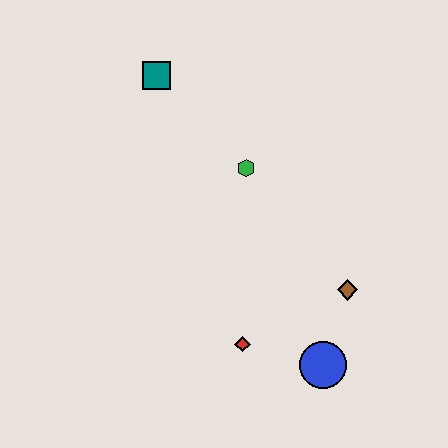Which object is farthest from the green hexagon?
The blue circle is farthest from the green hexagon.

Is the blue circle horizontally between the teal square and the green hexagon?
No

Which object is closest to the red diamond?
The blue circle is closest to the red diamond.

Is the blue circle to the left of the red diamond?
No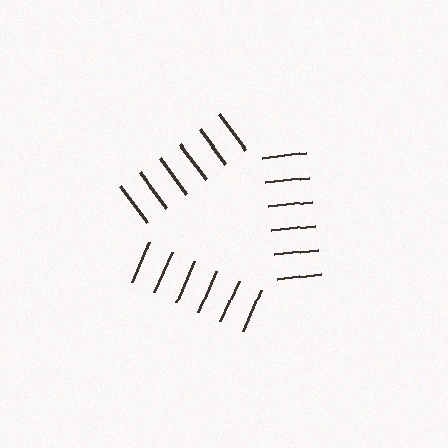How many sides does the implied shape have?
3 sides — the line-ends trace a triangle.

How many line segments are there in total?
18 — 6 along each of the 3 edges.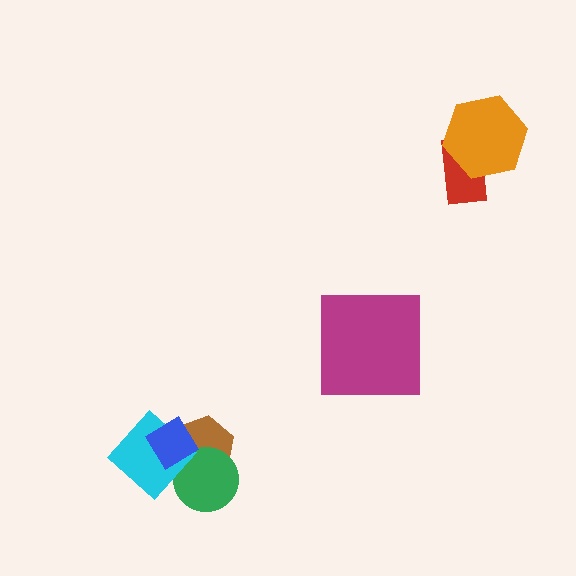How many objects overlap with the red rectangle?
1 object overlaps with the red rectangle.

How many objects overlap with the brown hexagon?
3 objects overlap with the brown hexagon.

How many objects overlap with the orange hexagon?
1 object overlaps with the orange hexagon.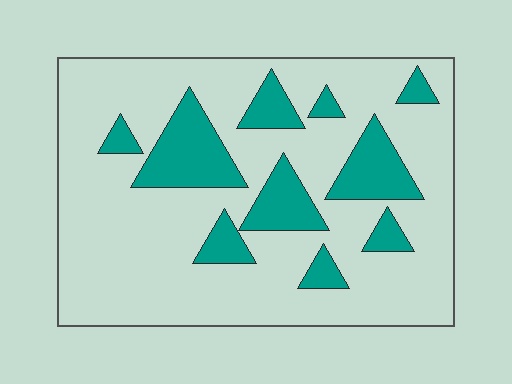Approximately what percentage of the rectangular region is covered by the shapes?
Approximately 20%.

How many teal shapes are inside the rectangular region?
10.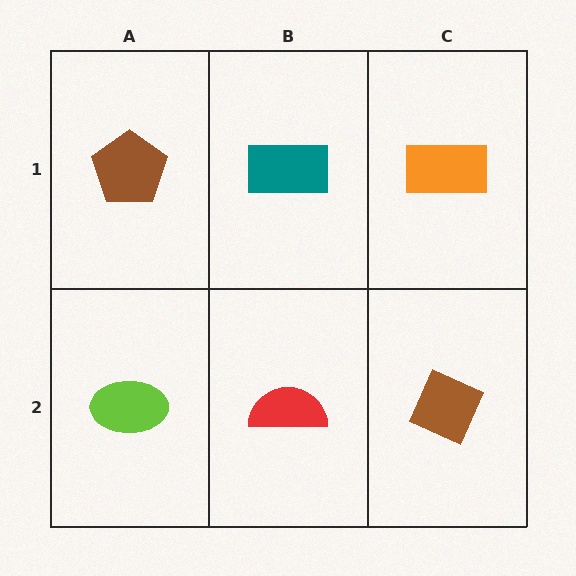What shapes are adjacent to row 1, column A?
A lime ellipse (row 2, column A), a teal rectangle (row 1, column B).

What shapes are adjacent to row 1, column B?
A red semicircle (row 2, column B), a brown pentagon (row 1, column A), an orange rectangle (row 1, column C).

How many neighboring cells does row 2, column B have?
3.